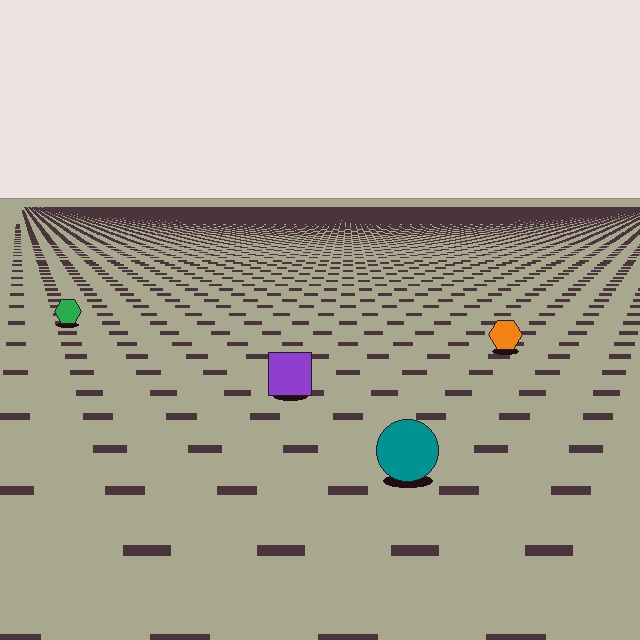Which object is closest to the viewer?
The teal circle is closest. The texture marks near it are larger and more spread out.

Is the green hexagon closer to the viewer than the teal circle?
No. The teal circle is closer — you can tell from the texture gradient: the ground texture is coarser near it.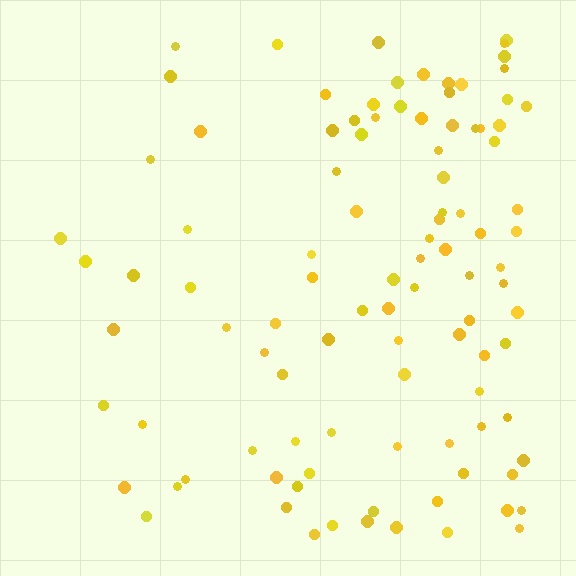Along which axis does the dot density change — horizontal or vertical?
Horizontal.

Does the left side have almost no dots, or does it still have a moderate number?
Still a moderate number, just noticeably fewer than the right.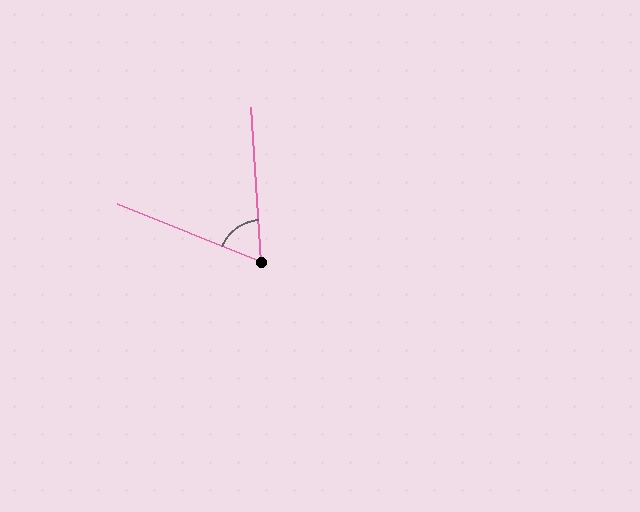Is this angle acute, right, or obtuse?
It is acute.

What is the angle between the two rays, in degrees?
Approximately 64 degrees.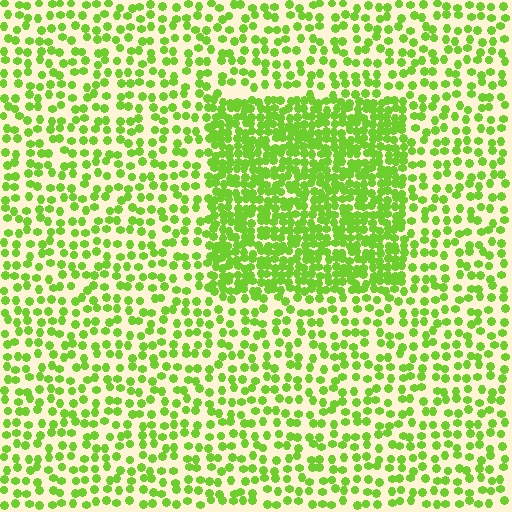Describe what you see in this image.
The image contains small lime elements arranged at two different densities. A rectangle-shaped region is visible where the elements are more densely packed than the surrounding area.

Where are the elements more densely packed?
The elements are more densely packed inside the rectangle boundary.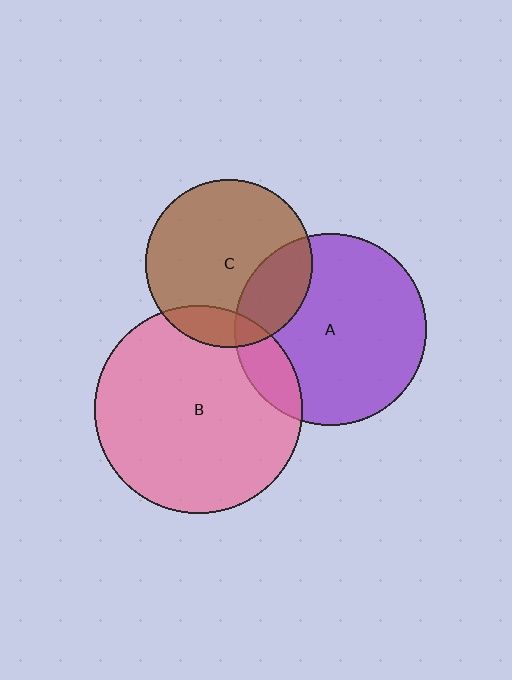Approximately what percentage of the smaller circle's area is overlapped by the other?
Approximately 25%.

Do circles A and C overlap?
Yes.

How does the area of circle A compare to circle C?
Approximately 1.3 times.